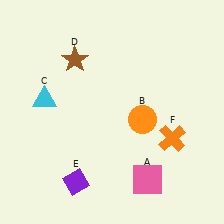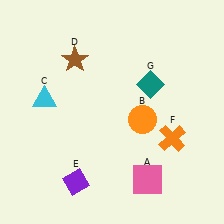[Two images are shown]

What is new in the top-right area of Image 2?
A teal diamond (G) was added in the top-right area of Image 2.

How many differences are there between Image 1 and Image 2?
There is 1 difference between the two images.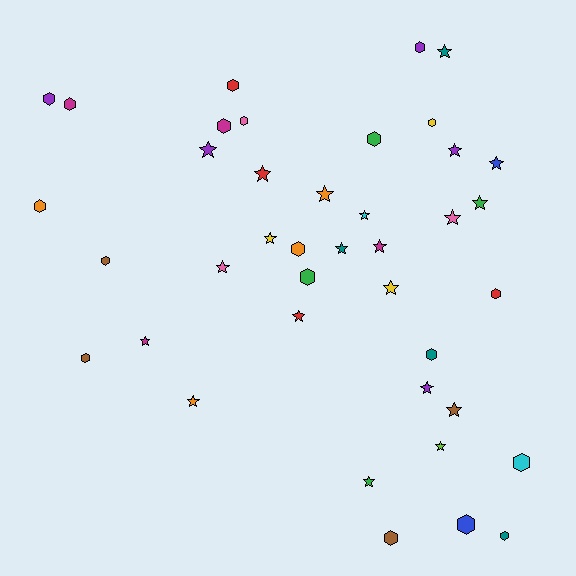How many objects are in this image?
There are 40 objects.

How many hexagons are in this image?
There are 19 hexagons.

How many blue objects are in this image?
There are 2 blue objects.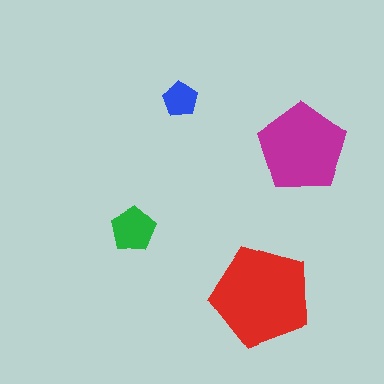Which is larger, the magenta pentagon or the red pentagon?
The red one.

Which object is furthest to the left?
The green pentagon is leftmost.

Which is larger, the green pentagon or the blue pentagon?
The green one.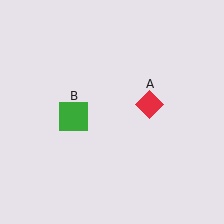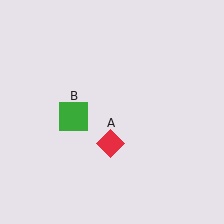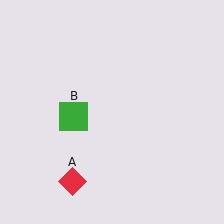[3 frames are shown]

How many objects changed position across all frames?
1 object changed position: red diamond (object A).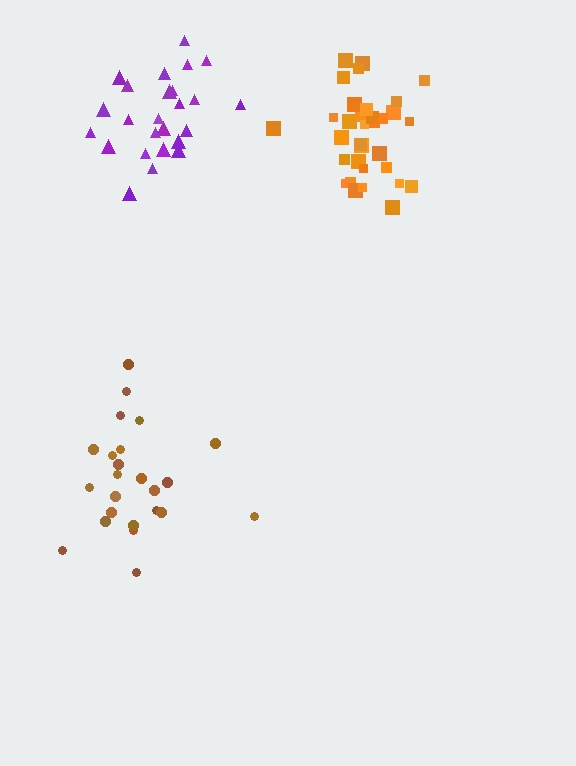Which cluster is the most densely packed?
Orange.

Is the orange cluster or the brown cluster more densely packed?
Orange.